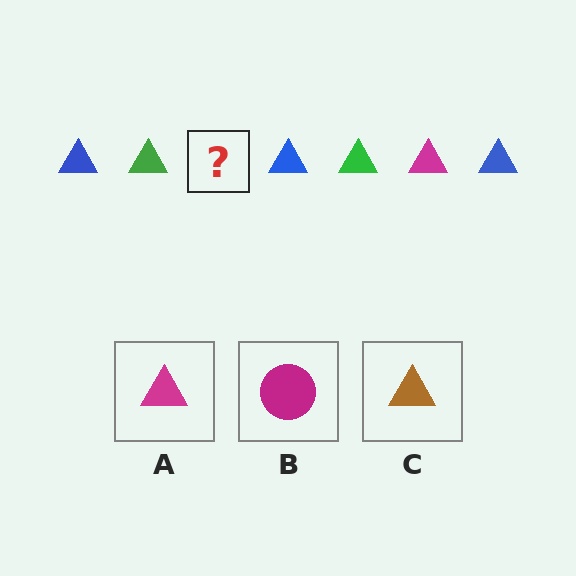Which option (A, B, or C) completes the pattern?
A.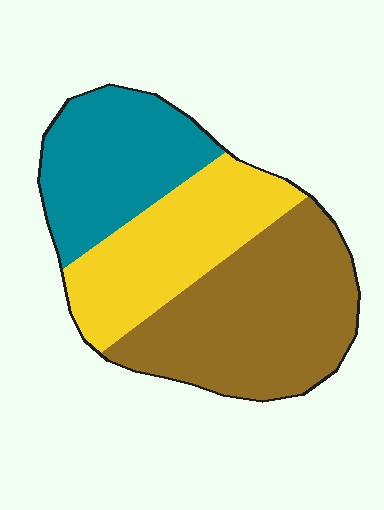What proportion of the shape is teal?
Teal takes up about one quarter (1/4) of the shape.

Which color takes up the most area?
Brown, at roughly 40%.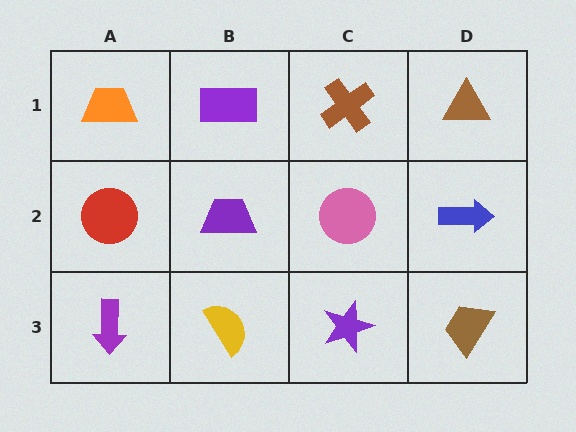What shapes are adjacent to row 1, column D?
A blue arrow (row 2, column D), a brown cross (row 1, column C).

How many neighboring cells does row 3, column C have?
3.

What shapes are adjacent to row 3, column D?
A blue arrow (row 2, column D), a purple star (row 3, column C).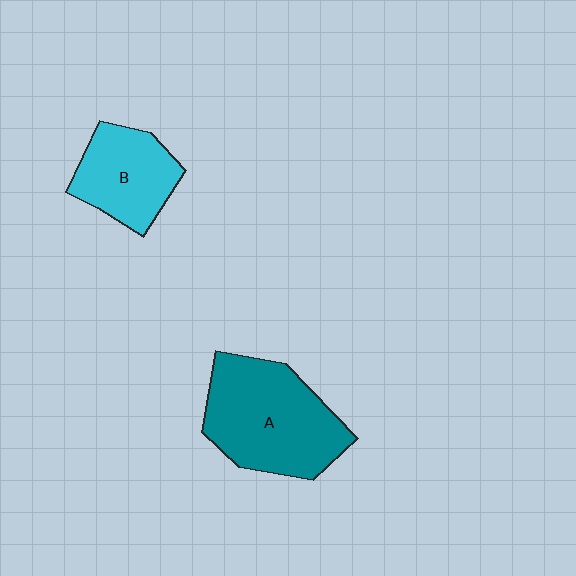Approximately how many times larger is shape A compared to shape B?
Approximately 1.6 times.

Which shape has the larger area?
Shape A (teal).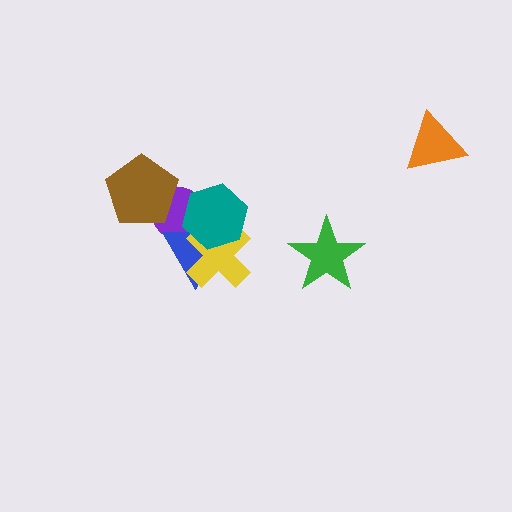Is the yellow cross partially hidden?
Yes, it is partially covered by another shape.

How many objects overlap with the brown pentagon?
1 object overlaps with the brown pentagon.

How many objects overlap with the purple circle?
3 objects overlap with the purple circle.